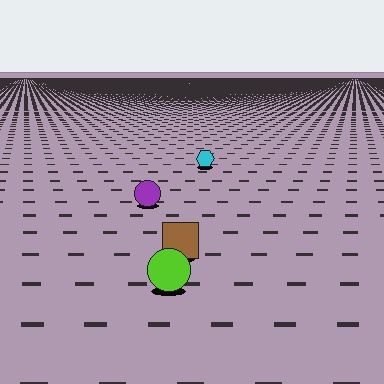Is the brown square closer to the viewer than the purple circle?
Yes. The brown square is closer — you can tell from the texture gradient: the ground texture is coarser near it.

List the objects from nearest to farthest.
From nearest to farthest: the lime circle, the brown square, the purple circle, the cyan hexagon.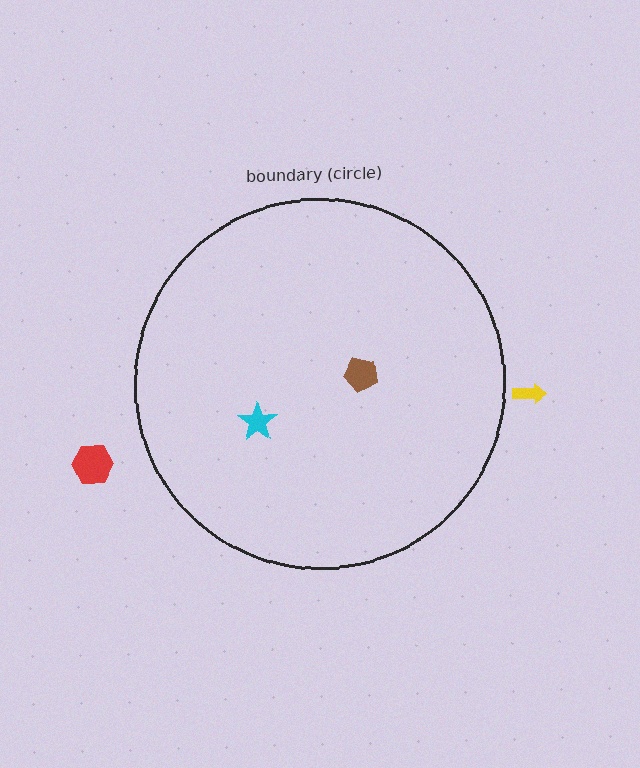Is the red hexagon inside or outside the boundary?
Outside.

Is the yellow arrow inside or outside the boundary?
Outside.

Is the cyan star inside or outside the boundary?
Inside.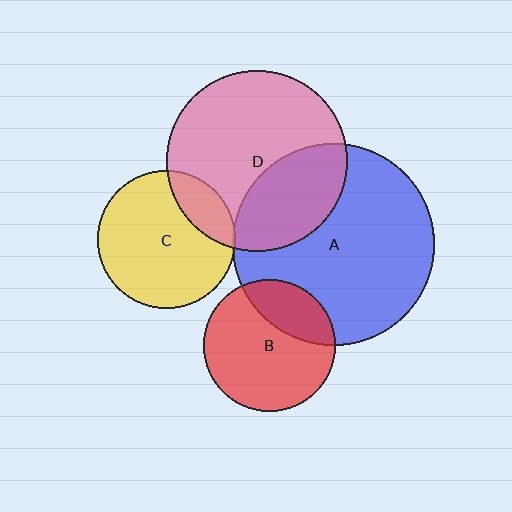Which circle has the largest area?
Circle A (blue).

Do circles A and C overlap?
Yes.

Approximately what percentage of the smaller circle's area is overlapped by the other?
Approximately 5%.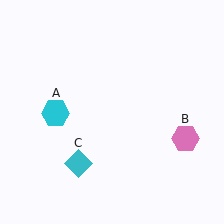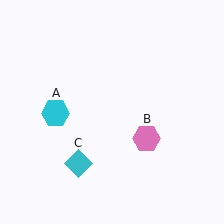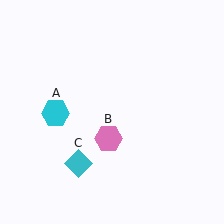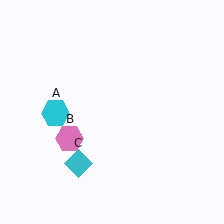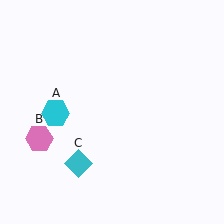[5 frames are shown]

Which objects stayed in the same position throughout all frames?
Cyan hexagon (object A) and cyan diamond (object C) remained stationary.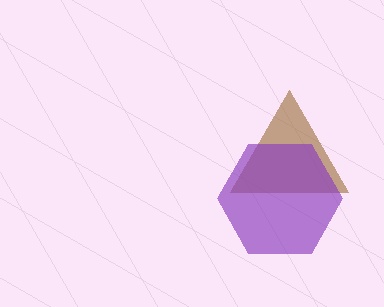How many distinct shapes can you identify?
There are 2 distinct shapes: a brown triangle, a purple hexagon.